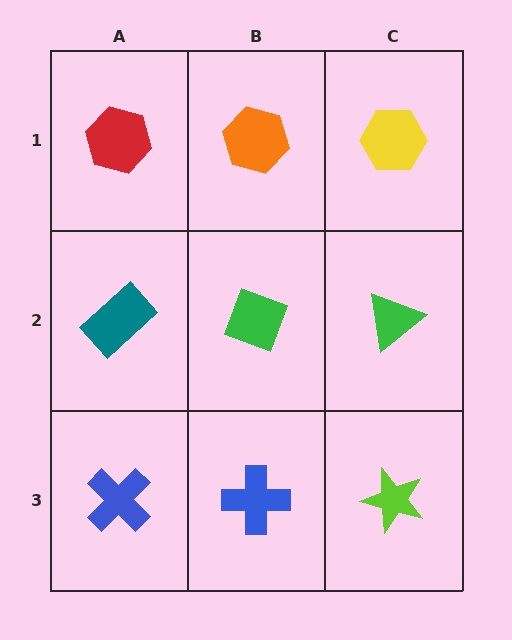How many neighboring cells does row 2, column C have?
3.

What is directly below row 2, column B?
A blue cross.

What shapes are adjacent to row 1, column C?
A green triangle (row 2, column C), an orange hexagon (row 1, column B).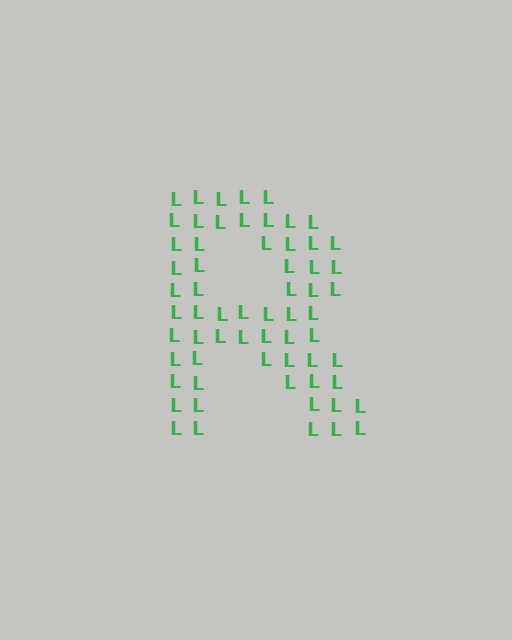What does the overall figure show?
The overall figure shows the letter R.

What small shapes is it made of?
It is made of small letter L's.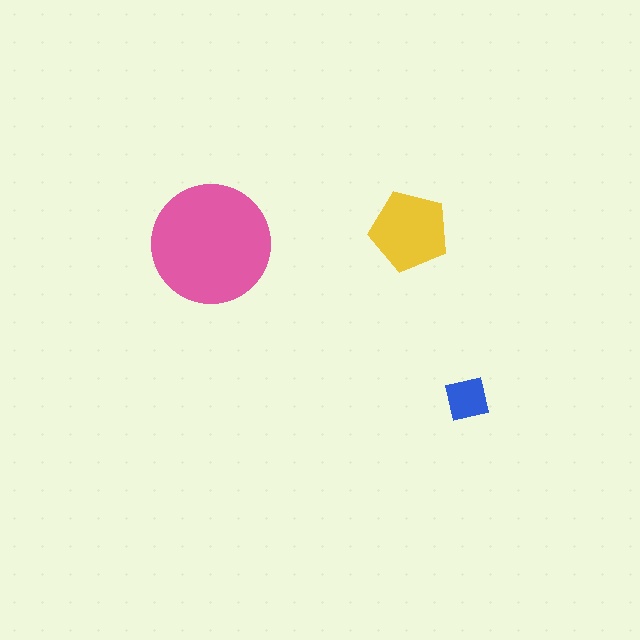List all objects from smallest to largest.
The blue square, the yellow pentagon, the pink circle.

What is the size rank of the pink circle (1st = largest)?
1st.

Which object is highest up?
The yellow pentagon is topmost.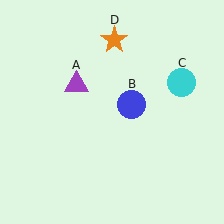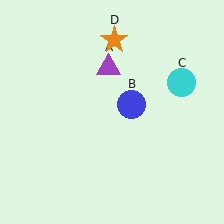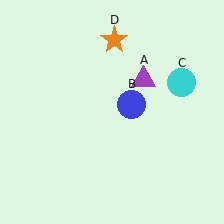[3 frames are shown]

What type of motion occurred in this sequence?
The purple triangle (object A) rotated clockwise around the center of the scene.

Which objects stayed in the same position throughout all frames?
Blue circle (object B) and cyan circle (object C) and orange star (object D) remained stationary.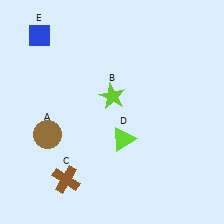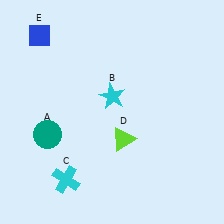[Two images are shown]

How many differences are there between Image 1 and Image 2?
There are 3 differences between the two images.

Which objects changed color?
A changed from brown to teal. B changed from lime to cyan. C changed from brown to cyan.